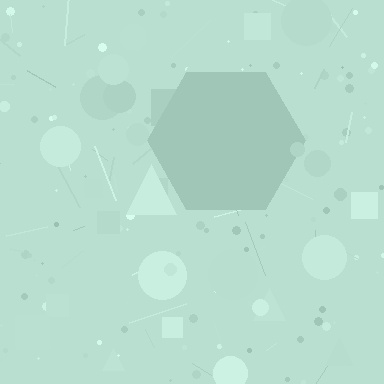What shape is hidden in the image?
A hexagon is hidden in the image.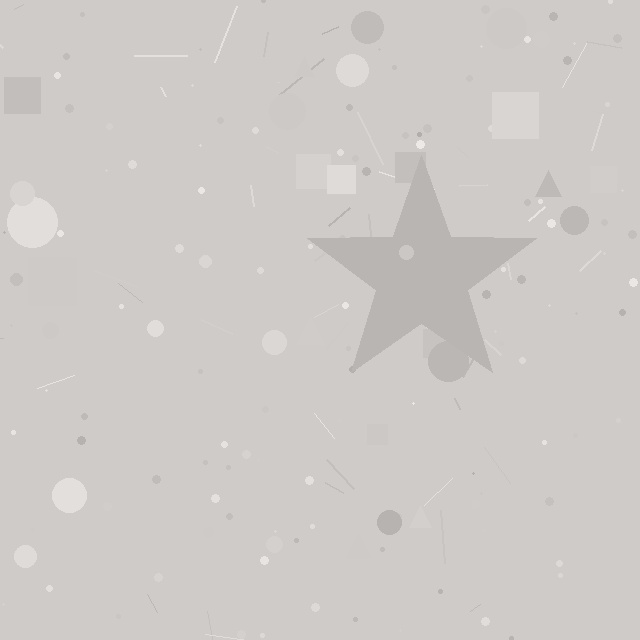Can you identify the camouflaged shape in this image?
The camouflaged shape is a star.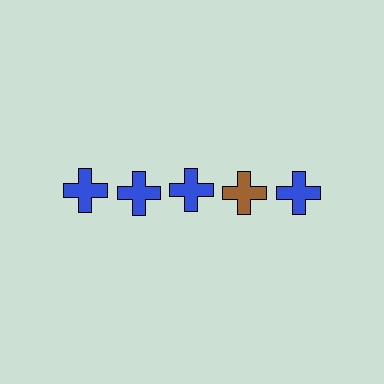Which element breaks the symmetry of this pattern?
The brown cross in the top row, second from right column breaks the symmetry. All other shapes are blue crosses.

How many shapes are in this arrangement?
There are 5 shapes arranged in a grid pattern.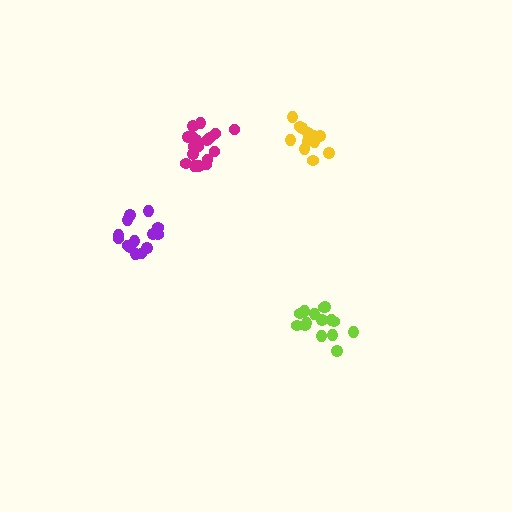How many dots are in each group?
Group 1: 18 dots, Group 2: 15 dots, Group 3: 14 dots, Group 4: 13 dots (60 total).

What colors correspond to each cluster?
The clusters are colored: magenta, lime, purple, yellow.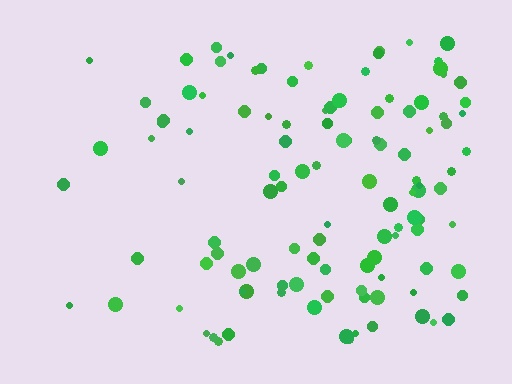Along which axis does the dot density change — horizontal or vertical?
Horizontal.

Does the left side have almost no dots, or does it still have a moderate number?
Still a moderate number, just noticeably fewer than the right.